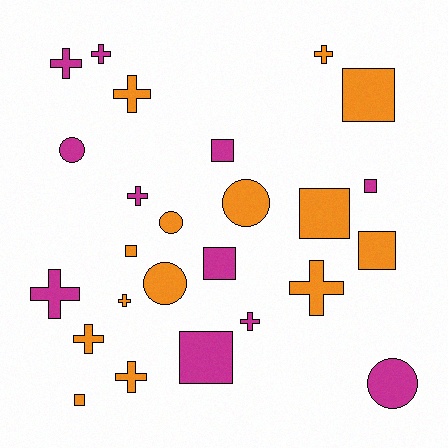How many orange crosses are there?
There are 6 orange crosses.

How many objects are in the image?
There are 25 objects.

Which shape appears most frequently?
Cross, with 11 objects.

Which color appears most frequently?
Orange, with 14 objects.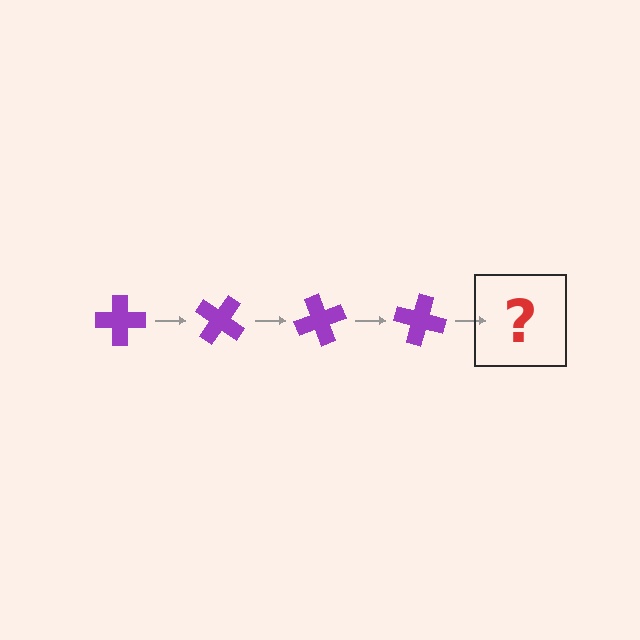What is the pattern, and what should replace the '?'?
The pattern is that the cross rotates 35 degrees each step. The '?' should be a purple cross rotated 140 degrees.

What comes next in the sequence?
The next element should be a purple cross rotated 140 degrees.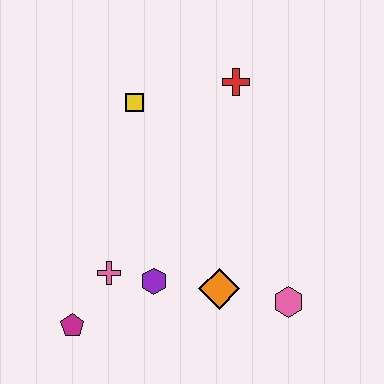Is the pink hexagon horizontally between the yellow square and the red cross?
No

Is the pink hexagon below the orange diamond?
Yes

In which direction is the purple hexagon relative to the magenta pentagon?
The purple hexagon is to the right of the magenta pentagon.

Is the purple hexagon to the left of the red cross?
Yes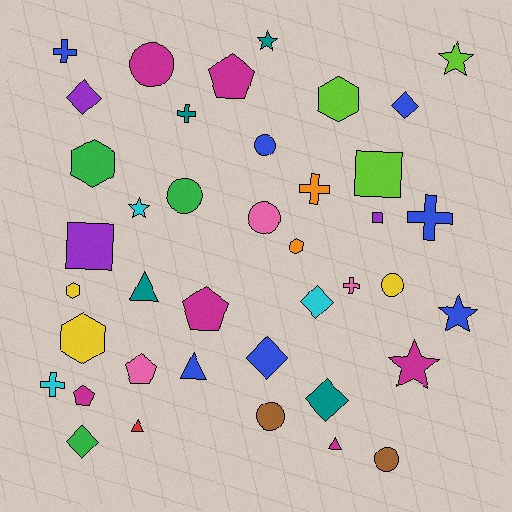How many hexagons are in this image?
There are 5 hexagons.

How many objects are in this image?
There are 40 objects.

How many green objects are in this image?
There are 3 green objects.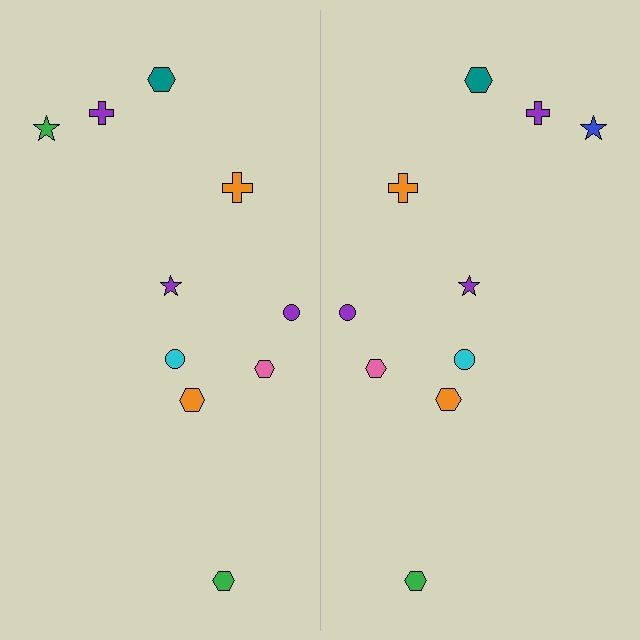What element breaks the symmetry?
The blue star on the right side breaks the symmetry — its mirror counterpart is green.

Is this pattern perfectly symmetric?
No, the pattern is not perfectly symmetric. The blue star on the right side breaks the symmetry — its mirror counterpart is green.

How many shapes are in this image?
There are 20 shapes in this image.